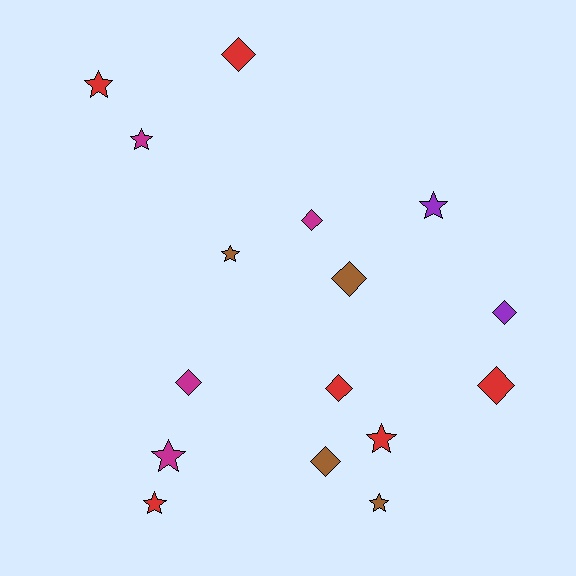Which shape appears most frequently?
Diamond, with 8 objects.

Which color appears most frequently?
Red, with 6 objects.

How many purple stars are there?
There is 1 purple star.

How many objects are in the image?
There are 16 objects.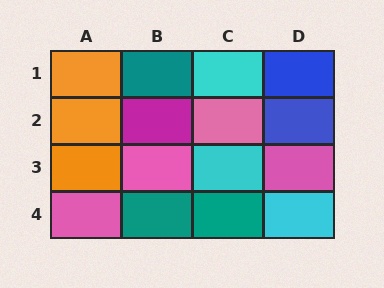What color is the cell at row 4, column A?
Pink.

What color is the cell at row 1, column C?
Cyan.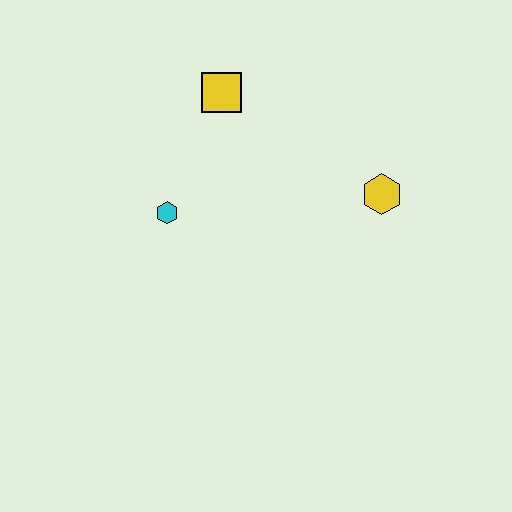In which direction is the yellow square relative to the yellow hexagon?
The yellow square is to the left of the yellow hexagon.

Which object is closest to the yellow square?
The cyan hexagon is closest to the yellow square.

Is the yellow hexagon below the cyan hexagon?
No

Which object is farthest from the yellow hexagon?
The cyan hexagon is farthest from the yellow hexagon.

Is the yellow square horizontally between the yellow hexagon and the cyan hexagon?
Yes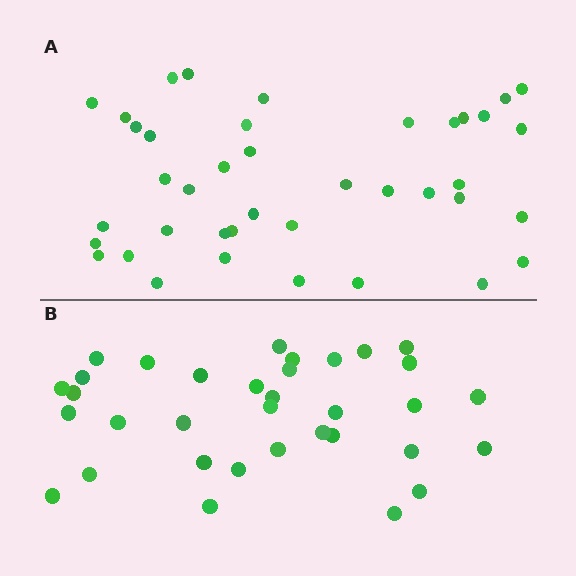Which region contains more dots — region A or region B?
Region A (the top region) has more dots.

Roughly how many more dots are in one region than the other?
Region A has about 6 more dots than region B.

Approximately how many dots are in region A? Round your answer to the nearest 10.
About 40 dots.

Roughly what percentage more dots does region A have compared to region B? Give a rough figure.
About 20% more.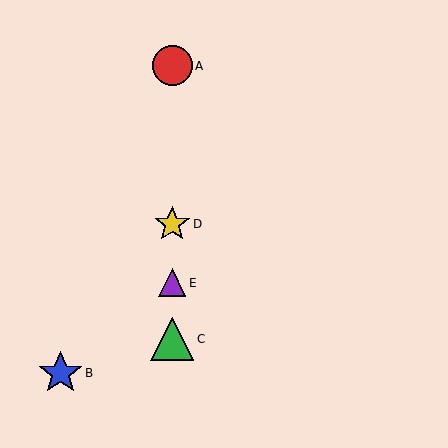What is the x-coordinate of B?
Object B is at x≈61.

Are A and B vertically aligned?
No, A is at x≈172 and B is at x≈61.